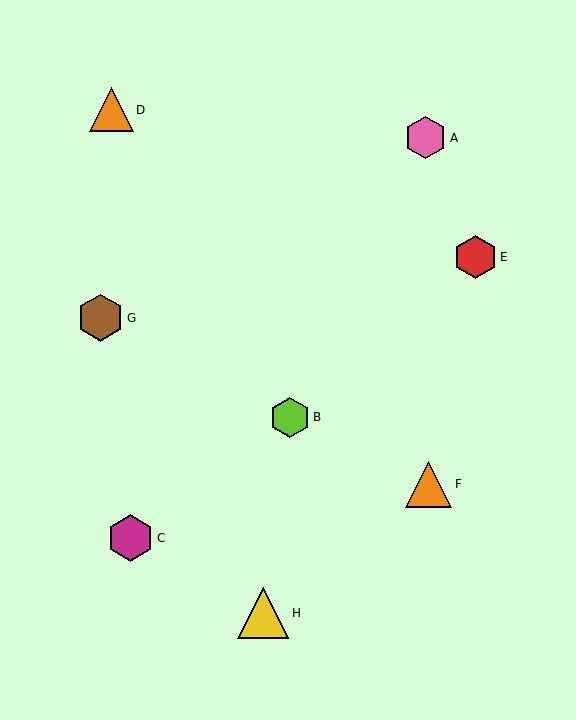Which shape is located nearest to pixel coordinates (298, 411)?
The lime hexagon (labeled B) at (290, 417) is nearest to that location.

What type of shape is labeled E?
Shape E is a red hexagon.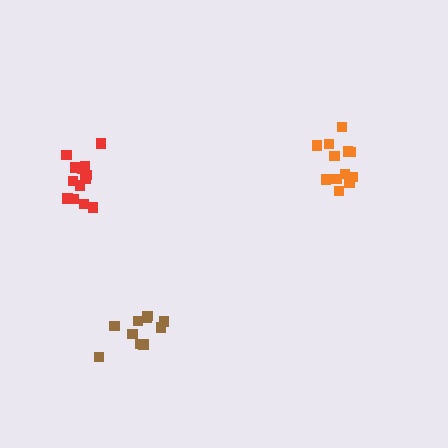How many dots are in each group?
Group 1: 10 dots, Group 2: 13 dots, Group 3: 12 dots (35 total).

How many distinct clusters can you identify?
There are 3 distinct clusters.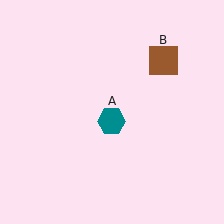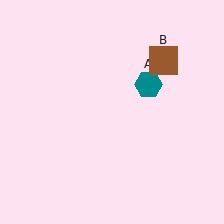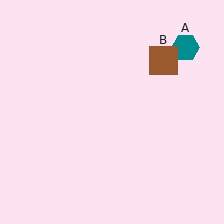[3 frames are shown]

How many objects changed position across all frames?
1 object changed position: teal hexagon (object A).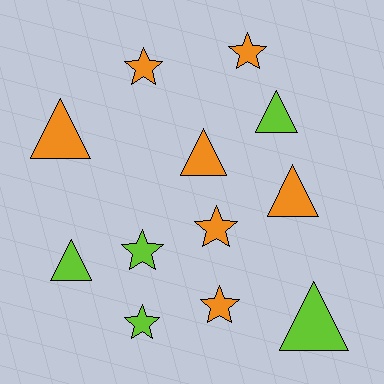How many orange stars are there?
There are 4 orange stars.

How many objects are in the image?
There are 12 objects.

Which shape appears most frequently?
Star, with 6 objects.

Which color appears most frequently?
Orange, with 7 objects.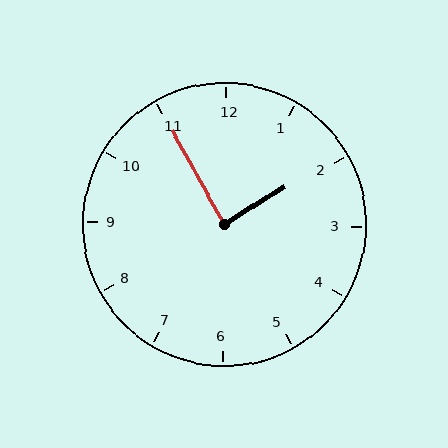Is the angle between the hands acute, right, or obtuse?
It is right.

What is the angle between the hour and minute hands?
Approximately 88 degrees.